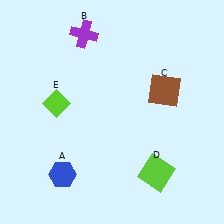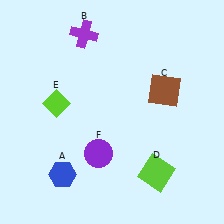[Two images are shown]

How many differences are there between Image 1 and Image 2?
There is 1 difference between the two images.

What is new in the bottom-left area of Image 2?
A purple circle (F) was added in the bottom-left area of Image 2.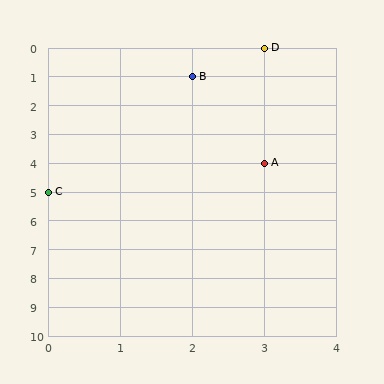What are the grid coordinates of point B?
Point B is at grid coordinates (2, 1).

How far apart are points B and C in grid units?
Points B and C are 2 columns and 4 rows apart (about 4.5 grid units diagonally).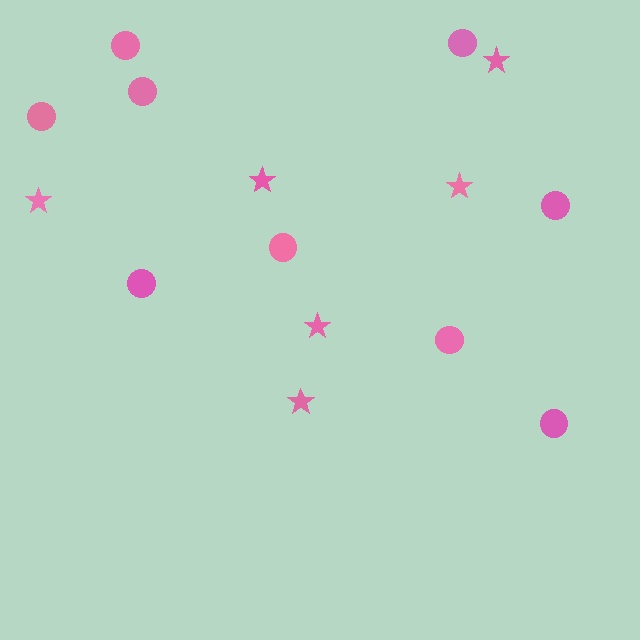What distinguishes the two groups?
There are 2 groups: one group of circles (9) and one group of stars (6).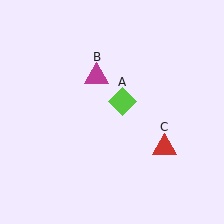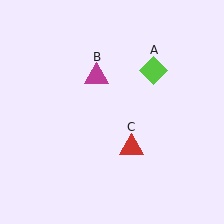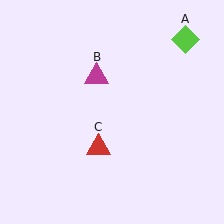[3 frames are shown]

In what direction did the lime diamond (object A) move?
The lime diamond (object A) moved up and to the right.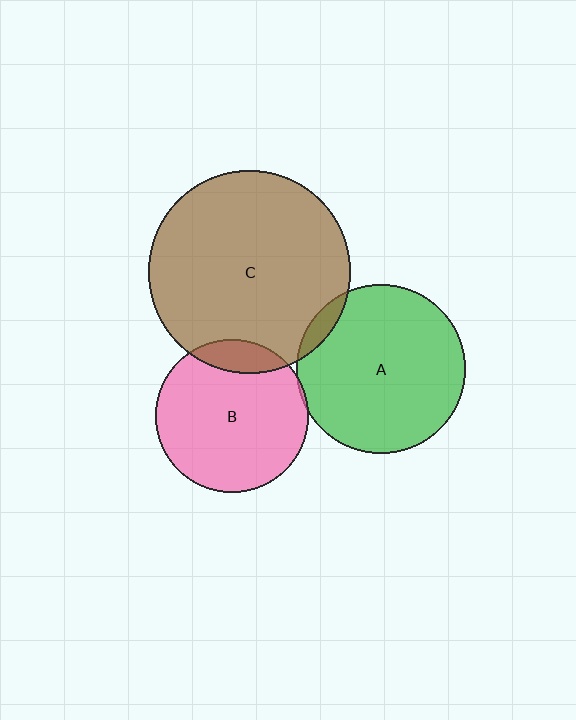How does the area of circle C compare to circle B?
Approximately 1.7 times.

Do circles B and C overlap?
Yes.